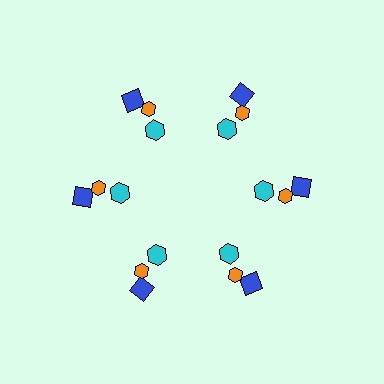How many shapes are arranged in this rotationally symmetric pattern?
There are 18 shapes, arranged in 6 groups of 3.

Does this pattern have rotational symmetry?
Yes, this pattern has 6-fold rotational symmetry. It looks the same after rotating 60 degrees around the center.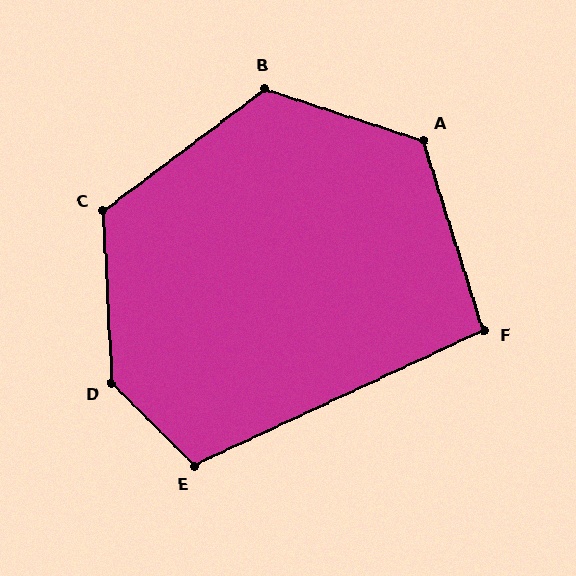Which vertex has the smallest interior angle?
F, at approximately 97 degrees.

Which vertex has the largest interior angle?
D, at approximately 138 degrees.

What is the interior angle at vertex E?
Approximately 110 degrees (obtuse).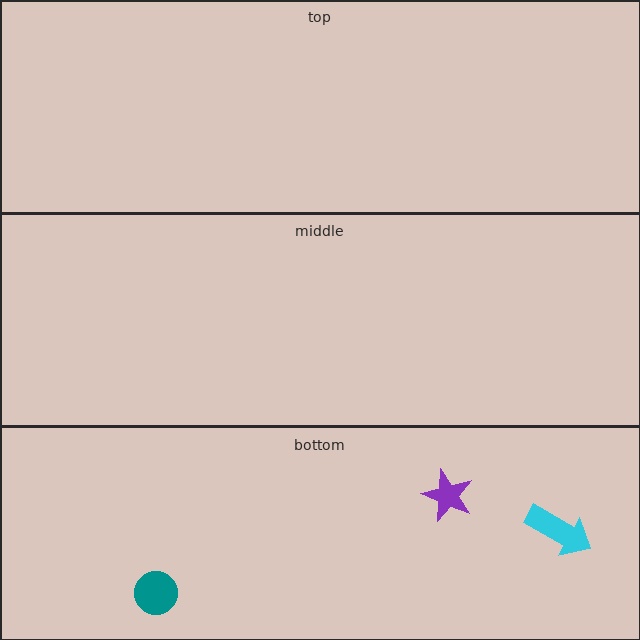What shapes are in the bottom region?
The purple star, the teal circle, the cyan arrow.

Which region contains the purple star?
The bottom region.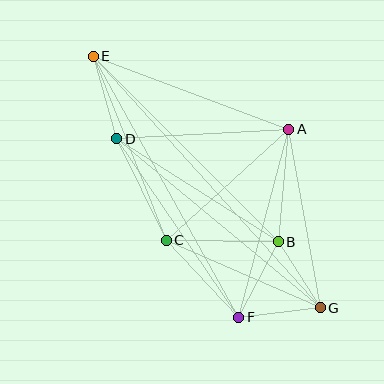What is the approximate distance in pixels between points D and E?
The distance between D and E is approximately 86 pixels.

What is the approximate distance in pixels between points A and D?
The distance between A and D is approximately 172 pixels.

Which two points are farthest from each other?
Points E and G are farthest from each other.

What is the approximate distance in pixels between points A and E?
The distance between A and E is approximately 208 pixels.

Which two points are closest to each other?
Points B and G are closest to each other.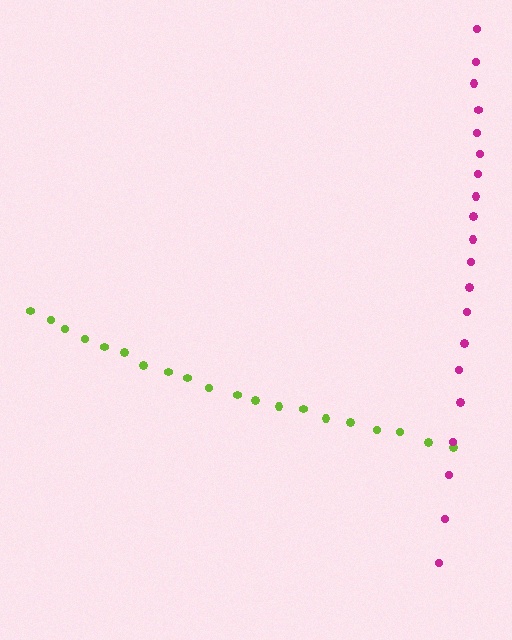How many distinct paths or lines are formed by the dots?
There are 2 distinct paths.